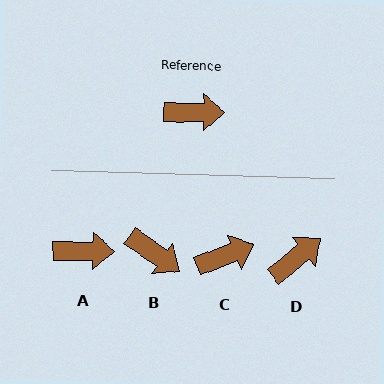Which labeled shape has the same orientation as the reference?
A.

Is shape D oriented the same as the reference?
No, it is off by about 41 degrees.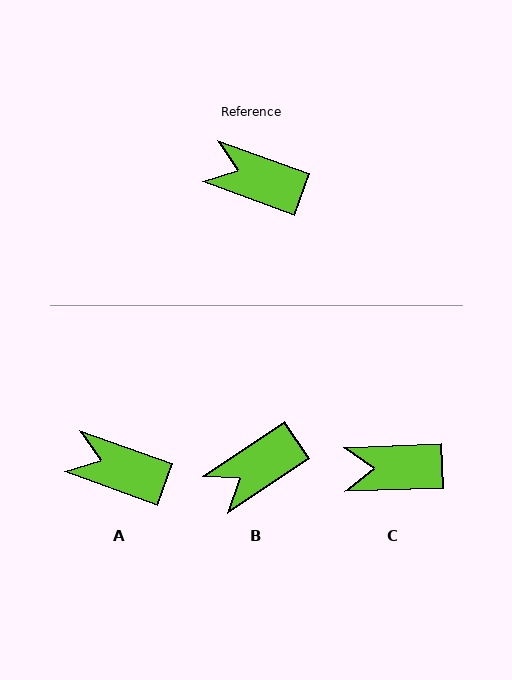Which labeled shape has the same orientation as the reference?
A.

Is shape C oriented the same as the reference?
No, it is off by about 22 degrees.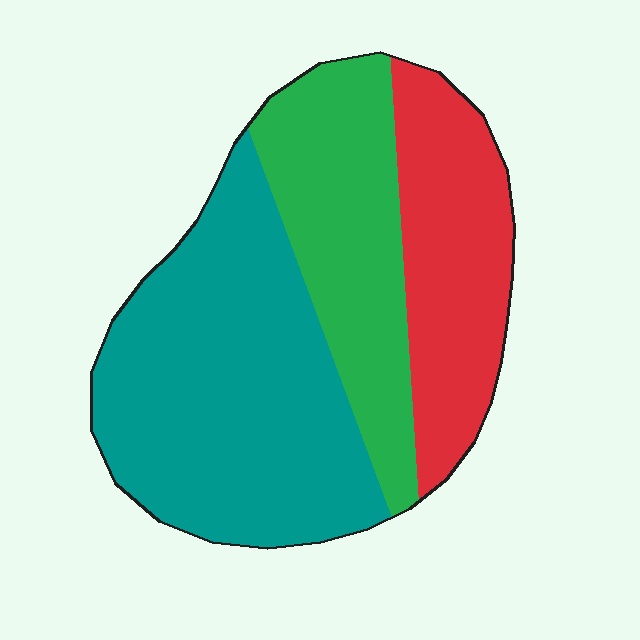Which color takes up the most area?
Teal, at roughly 50%.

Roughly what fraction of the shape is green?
Green takes up between a sixth and a third of the shape.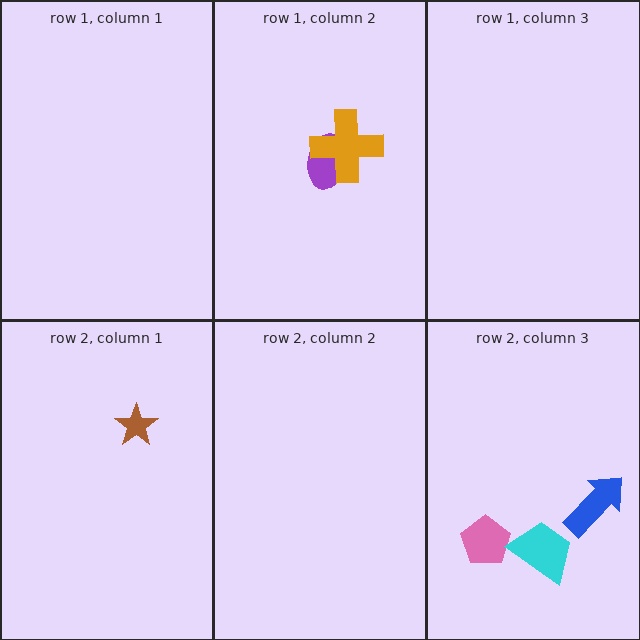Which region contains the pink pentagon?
The row 2, column 3 region.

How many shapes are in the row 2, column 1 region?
1.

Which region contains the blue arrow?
The row 2, column 3 region.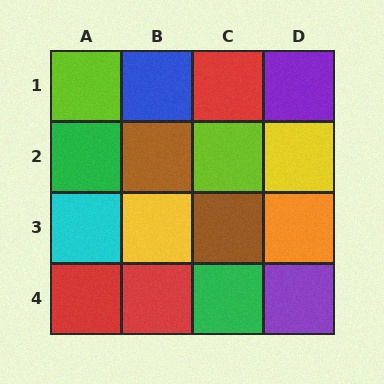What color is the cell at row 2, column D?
Yellow.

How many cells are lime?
2 cells are lime.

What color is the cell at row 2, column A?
Green.